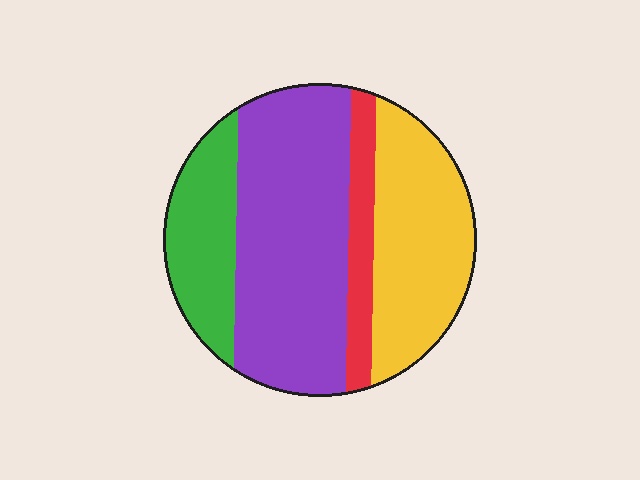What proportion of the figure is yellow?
Yellow covers around 30% of the figure.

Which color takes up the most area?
Purple, at roughly 45%.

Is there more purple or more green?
Purple.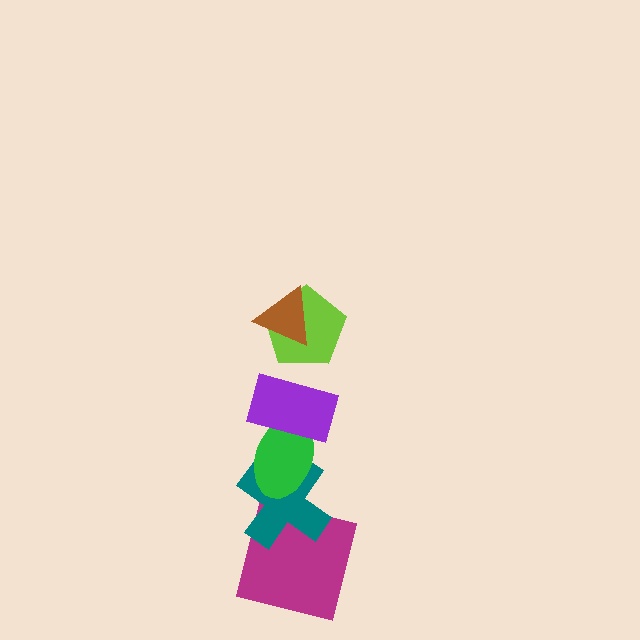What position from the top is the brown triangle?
The brown triangle is 1st from the top.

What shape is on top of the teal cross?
The green ellipse is on top of the teal cross.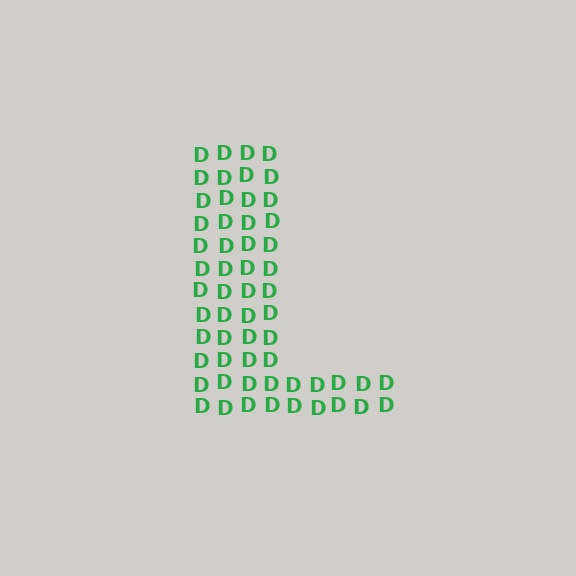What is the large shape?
The large shape is the letter L.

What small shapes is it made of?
It is made of small letter D's.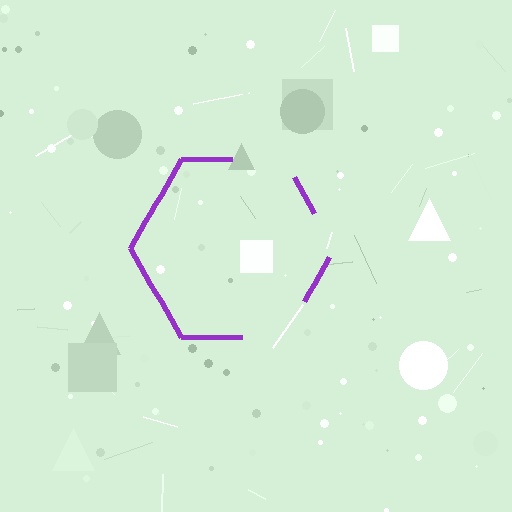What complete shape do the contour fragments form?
The contour fragments form a hexagon.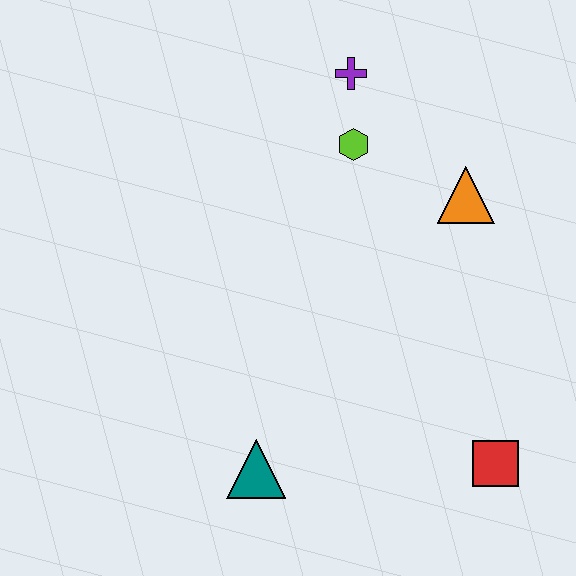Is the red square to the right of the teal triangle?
Yes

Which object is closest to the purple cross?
The lime hexagon is closest to the purple cross.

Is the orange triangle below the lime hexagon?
Yes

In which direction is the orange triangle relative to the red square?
The orange triangle is above the red square.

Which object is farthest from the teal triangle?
The purple cross is farthest from the teal triangle.